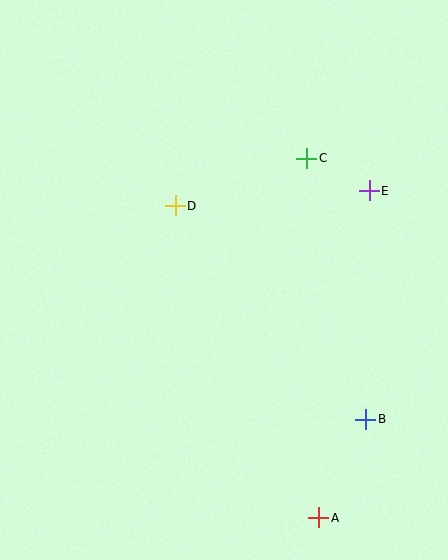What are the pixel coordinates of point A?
Point A is at (319, 518).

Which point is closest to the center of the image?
Point D at (175, 206) is closest to the center.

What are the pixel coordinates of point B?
Point B is at (366, 419).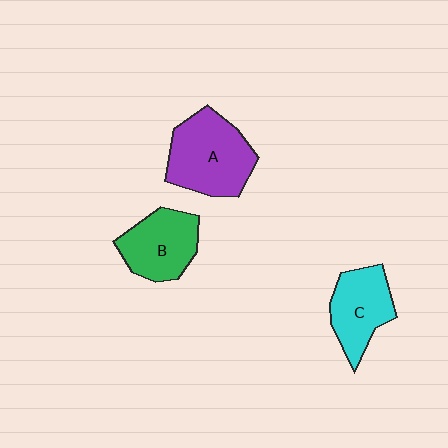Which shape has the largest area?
Shape A (purple).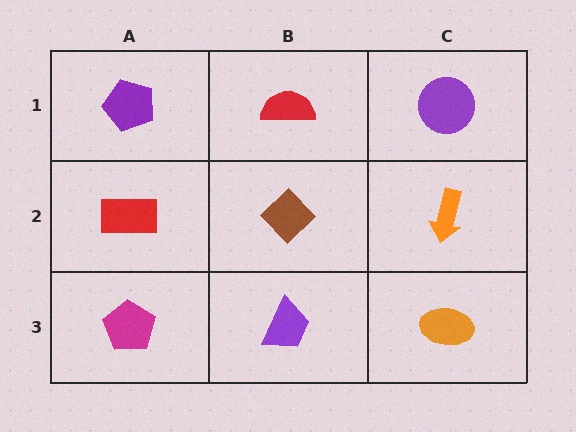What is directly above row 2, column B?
A red semicircle.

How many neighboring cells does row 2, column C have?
3.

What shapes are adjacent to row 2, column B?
A red semicircle (row 1, column B), a purple trapezoid (row 3, column B), a red rectangle (row 2, column A), an orange arrow (row 2, column C).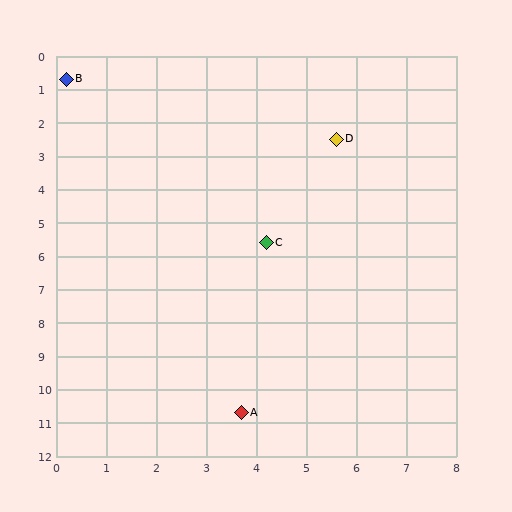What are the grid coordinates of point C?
Point C is at approximately (4.2, 5.6).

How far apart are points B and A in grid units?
Points B and A are about 10.6 grid units apart.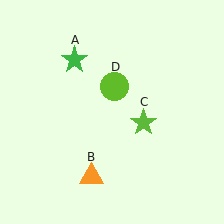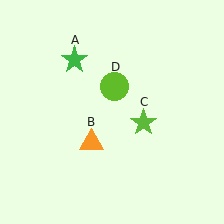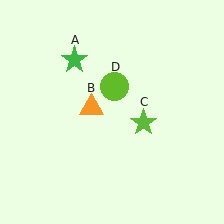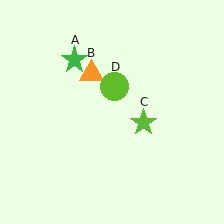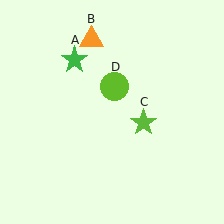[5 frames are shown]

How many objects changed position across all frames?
1 object changed position: orange triangle (object B).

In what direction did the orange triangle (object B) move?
The orange triangle (object B) moved up.